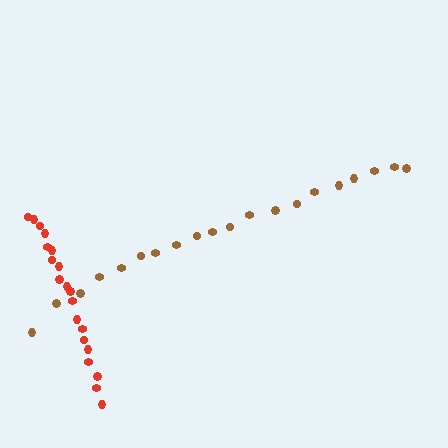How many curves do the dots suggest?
There are 2 distinct paths.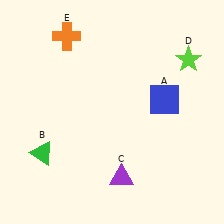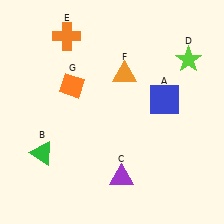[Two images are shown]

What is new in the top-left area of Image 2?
An orange diamond (G) was added in the top-left area of Image 2.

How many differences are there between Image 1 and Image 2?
There are 2 differences between the two images.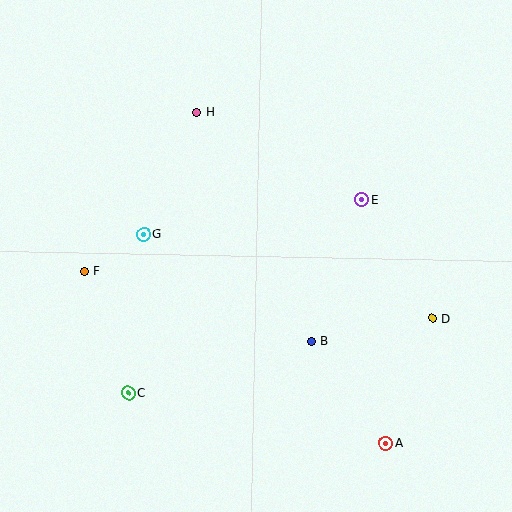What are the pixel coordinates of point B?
Point B is at (311, 341).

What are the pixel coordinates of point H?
Point H is at (196, 112).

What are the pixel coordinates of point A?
Point A is at (386, 443).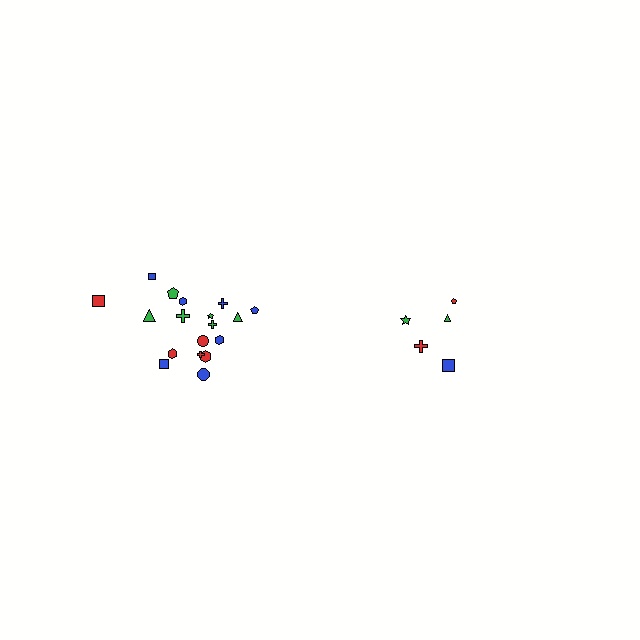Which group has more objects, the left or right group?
The left group.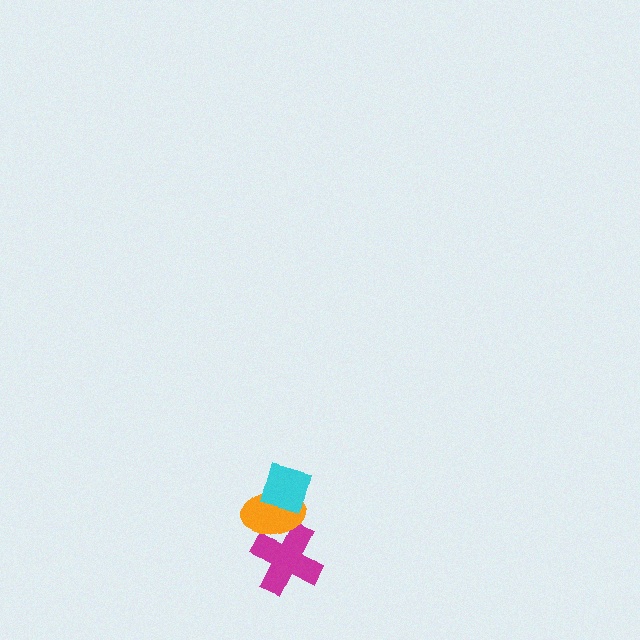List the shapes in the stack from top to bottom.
From top to bottom: the cyan diamond, the orange ellipse, the magenta cross.